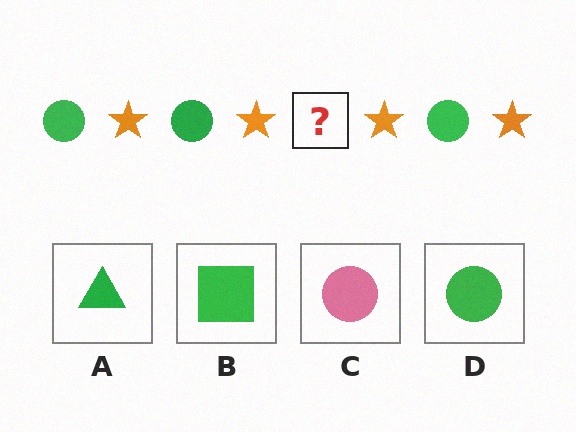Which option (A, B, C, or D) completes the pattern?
D.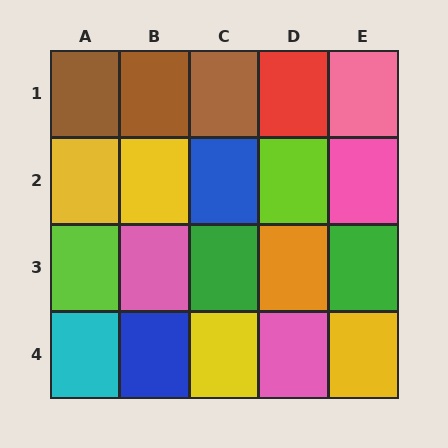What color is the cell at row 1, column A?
Brown.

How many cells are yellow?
4 cells are yellow.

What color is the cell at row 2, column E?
Pink.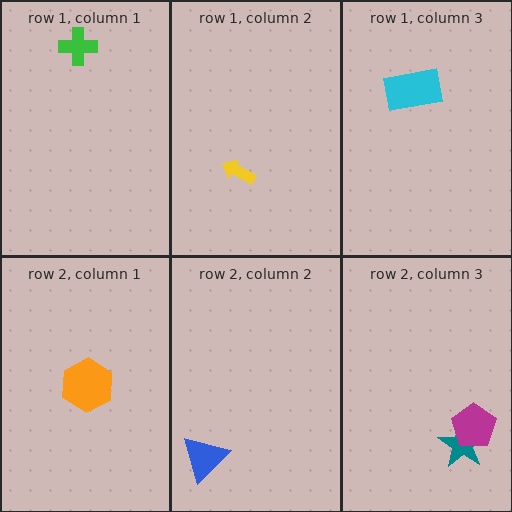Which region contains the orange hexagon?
The row 2, column 1 region.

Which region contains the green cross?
The row 1, column 1 region.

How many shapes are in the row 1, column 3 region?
1.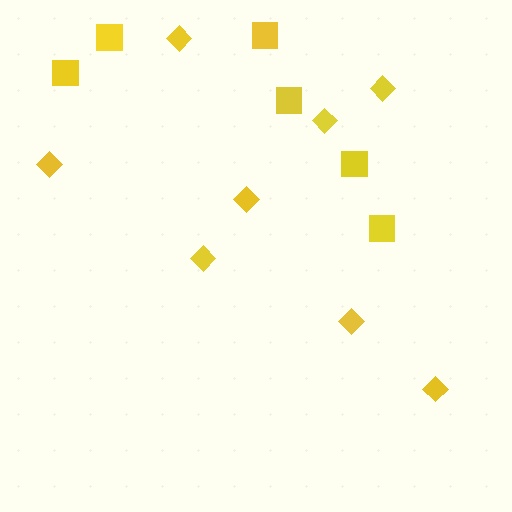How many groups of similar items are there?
There are 2 groups: one group of diamonds (8) and one group of squares (6).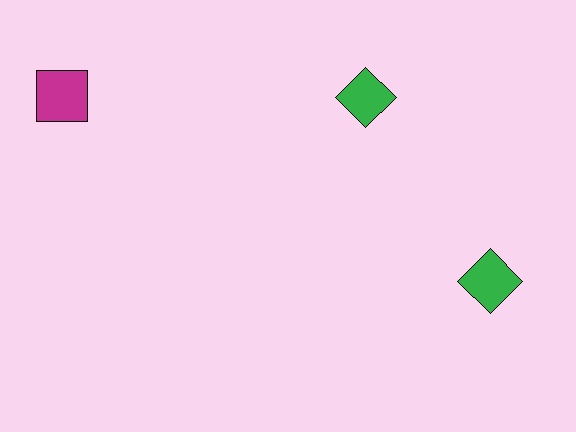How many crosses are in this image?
There are no crosses.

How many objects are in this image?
There are 3 objects.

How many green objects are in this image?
There are 2 green objects.